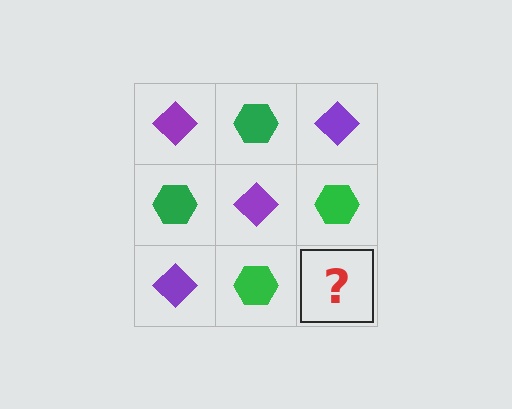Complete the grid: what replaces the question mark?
The question mark should be replaced with a purple diamond.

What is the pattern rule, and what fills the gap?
The rule is that it alternates purple diamond and green hexagon in a checkerboard pattern. The gap should be filled with a purple diamond.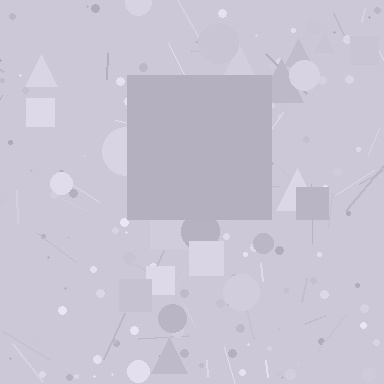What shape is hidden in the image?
A square is hidden in the image.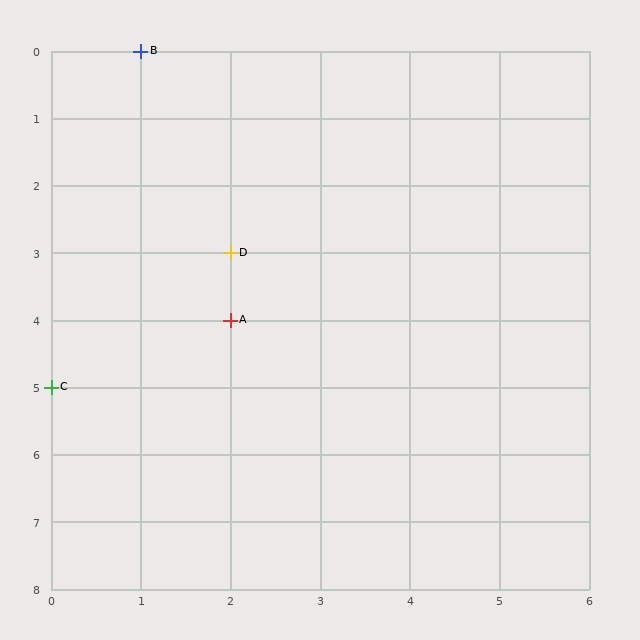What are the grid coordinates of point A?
Point A is at grid coordinates (2, 4).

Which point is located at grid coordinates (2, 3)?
Point D is at (2, 3).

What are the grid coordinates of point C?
Point C is at grid coordinates (0, 5).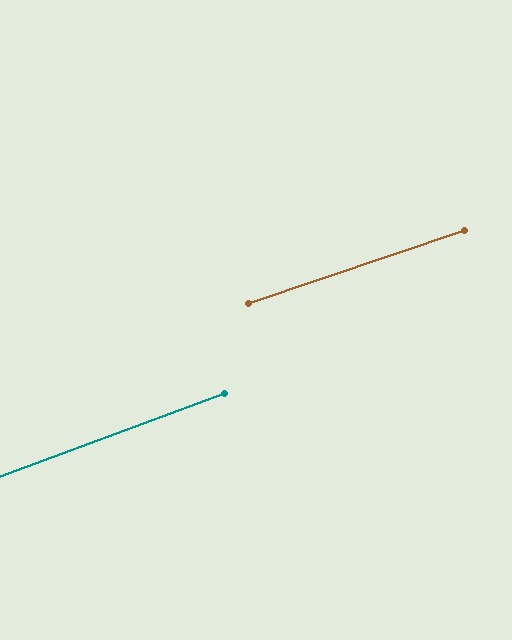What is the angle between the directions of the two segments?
Approximately 2 degrees.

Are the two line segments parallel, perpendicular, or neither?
Parallel — their directions differ by only 1.5°.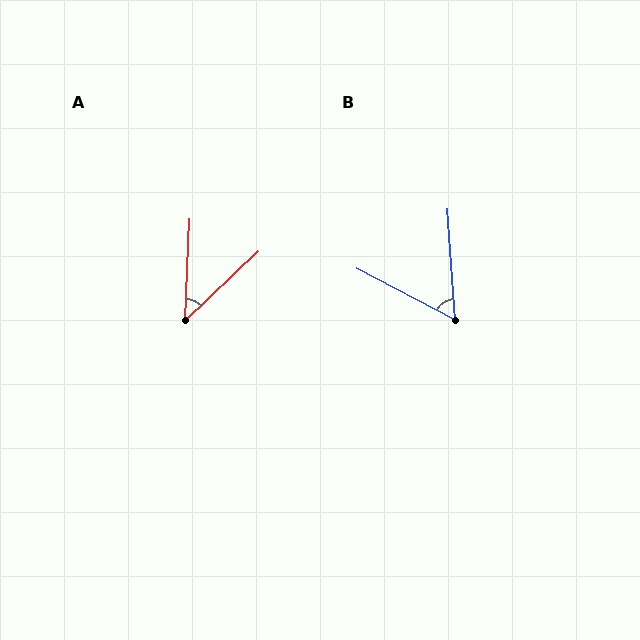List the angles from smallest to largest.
A (44°), B (58°).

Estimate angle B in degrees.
Approximately 58 degrees.